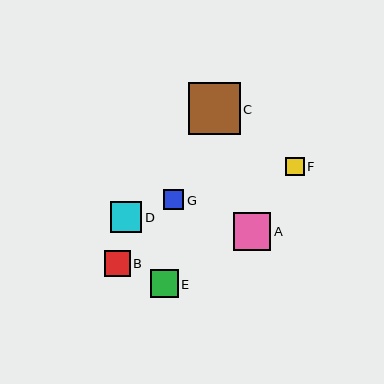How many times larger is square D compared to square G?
Square D is approximately 1.5 times the size of square G.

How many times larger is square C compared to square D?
Square C is approximately 1.6 times the size of square D.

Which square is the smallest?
Square F is the smallest with a size of approximately 19 pixels.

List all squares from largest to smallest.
From largest to smallest: C, A, D, E, B, G, F.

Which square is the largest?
Square C is the largest with a size of approximately 51 pixels.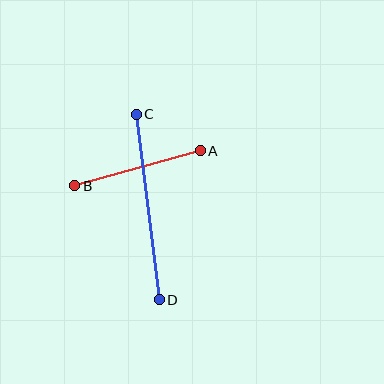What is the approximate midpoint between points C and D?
The midpoint is at approximately (148, 207) pixels.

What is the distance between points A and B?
The distance is approximately 130 pixels.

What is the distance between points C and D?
The distance is approximately 187 pixels.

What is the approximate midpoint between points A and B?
The midpoint is at approximately (138, 168) pixels.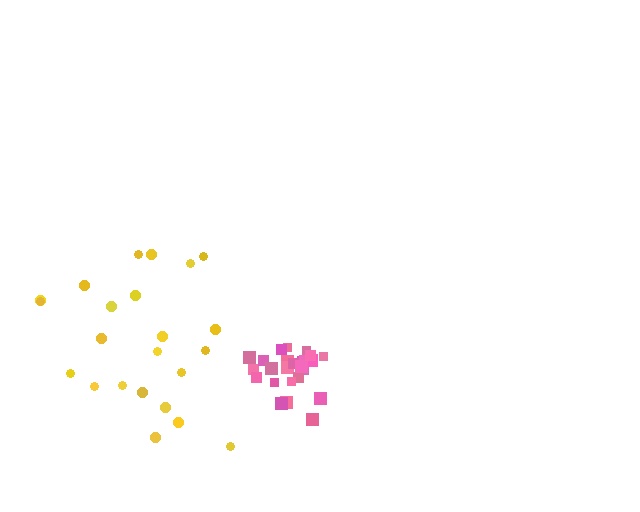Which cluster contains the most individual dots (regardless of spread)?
Pink (26).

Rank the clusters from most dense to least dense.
pink, yellow.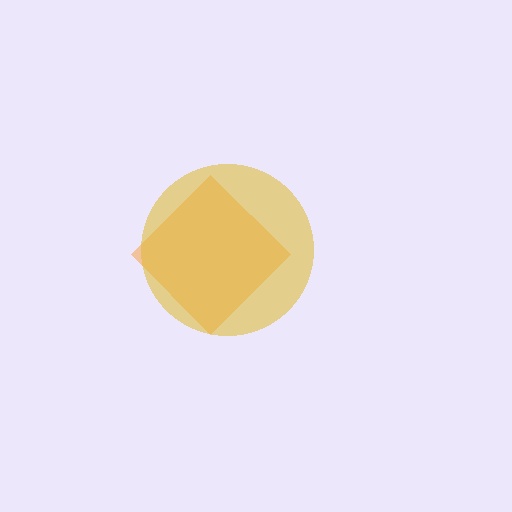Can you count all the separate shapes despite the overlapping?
Yes, there are 2 separate shapes.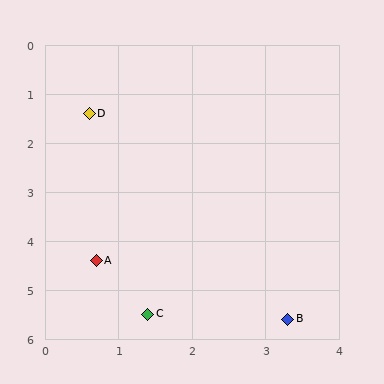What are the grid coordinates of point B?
Point B is at approximately (3.3, 5.6).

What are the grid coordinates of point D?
Point D is at approximately (0.6, 1.4).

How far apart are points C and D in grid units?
Points C and D are about 4.2 grid units apart.